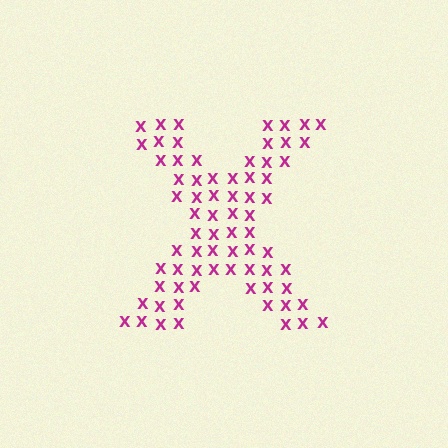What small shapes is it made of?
It is made of small letter X's.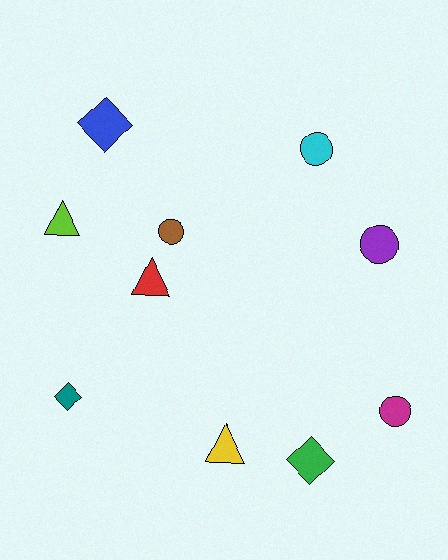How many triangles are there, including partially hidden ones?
There are 3 triangles.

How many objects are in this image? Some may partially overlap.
There are 10 objects.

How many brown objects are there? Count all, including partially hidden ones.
There is 1 brown object.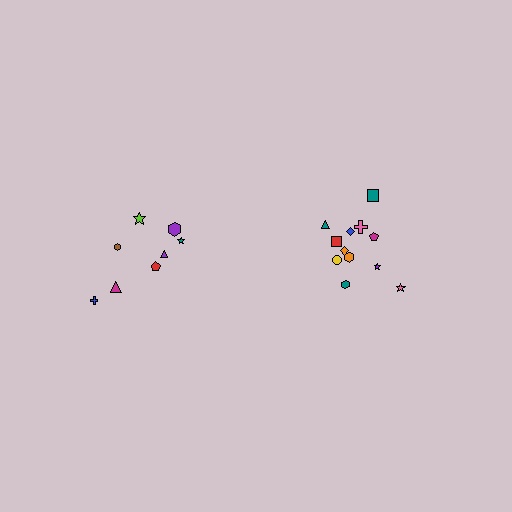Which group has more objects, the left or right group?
The right group.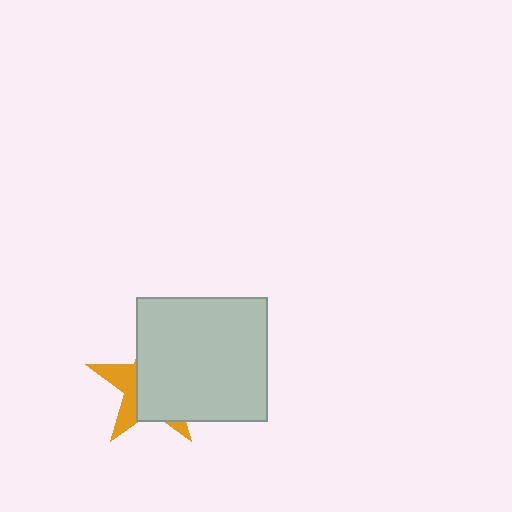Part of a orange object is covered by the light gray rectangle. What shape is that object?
It is a star.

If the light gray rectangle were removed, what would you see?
You would see the complete orange star.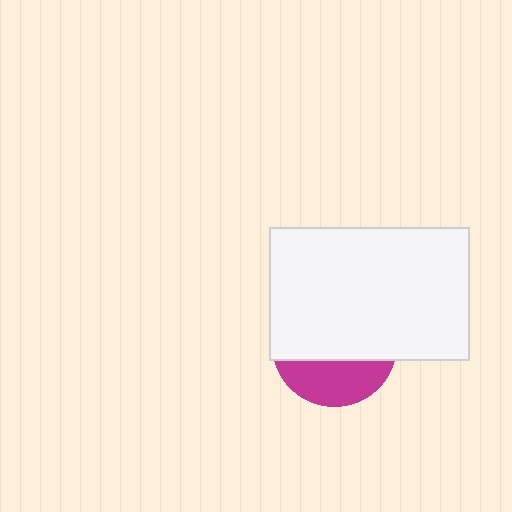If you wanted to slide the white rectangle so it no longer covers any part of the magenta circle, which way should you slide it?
Slide it up — that is the most direct way to separate the two shapes.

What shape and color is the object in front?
The object in front is a white rectangle.